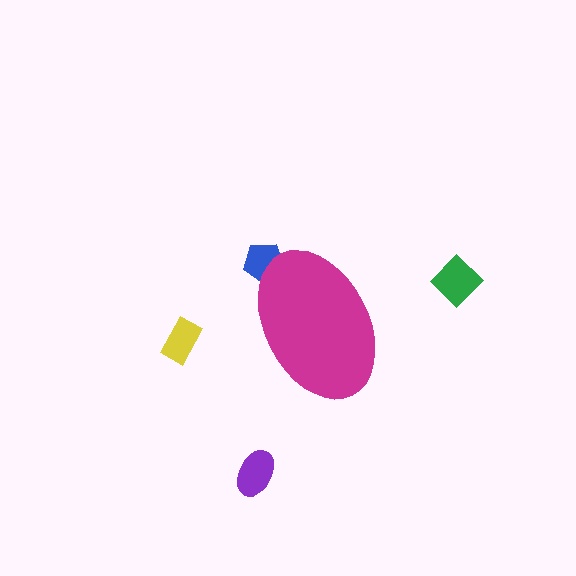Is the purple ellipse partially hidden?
No, the purple ellipse is fully visible.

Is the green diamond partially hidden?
No, the green diamond is fully visible.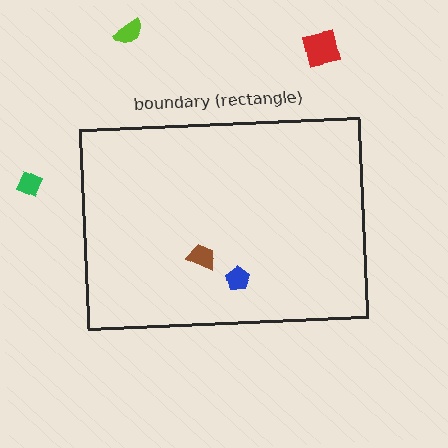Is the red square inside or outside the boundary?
Outside.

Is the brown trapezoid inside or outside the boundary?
Inside.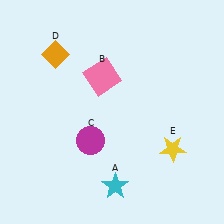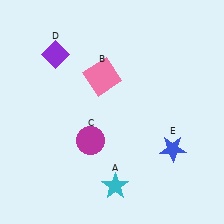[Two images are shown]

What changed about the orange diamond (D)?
In Image 1, D is orange. In Image 2, it changed to purple.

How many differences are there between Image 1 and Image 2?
There are 2 differences between the two images.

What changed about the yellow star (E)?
In Image 1, E is yellow. In Image 2, it changed to blue.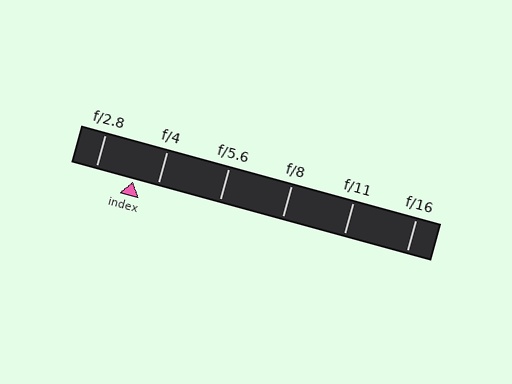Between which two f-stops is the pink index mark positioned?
The index mark is between f/2.8 and f/4.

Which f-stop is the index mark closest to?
The index mark is closest to f/4.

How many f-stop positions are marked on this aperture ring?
There are 6 f-stop positions marked.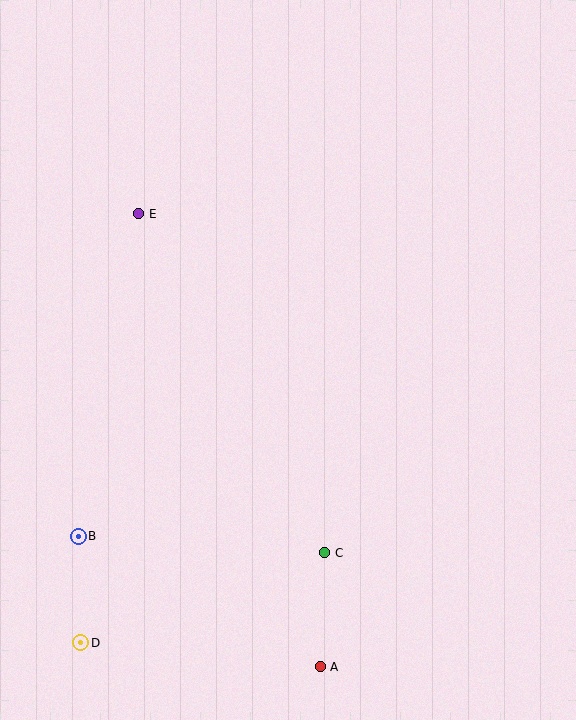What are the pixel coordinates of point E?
Point E is at (139, 214).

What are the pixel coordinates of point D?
Point D is at (81, 643).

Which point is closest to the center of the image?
Point C at (325, 553) is closest to the center.